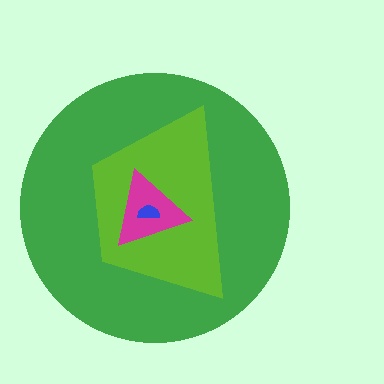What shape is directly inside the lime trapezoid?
The magenta triangle.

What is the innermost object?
The blue semicircle.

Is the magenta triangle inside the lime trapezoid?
Yes.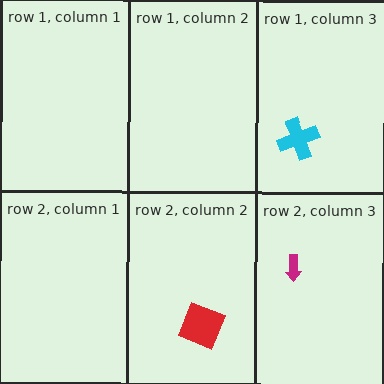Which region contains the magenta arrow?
The row 2, column 3 region.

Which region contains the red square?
The row 2, column 2 region.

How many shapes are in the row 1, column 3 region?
1.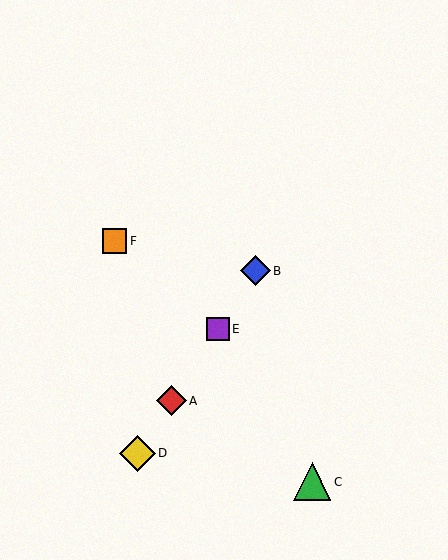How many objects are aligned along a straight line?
4 objects (A, B, D, E) are aligned along a straight line.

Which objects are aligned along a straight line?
Objects A, B, D, E are aligned along a straight line.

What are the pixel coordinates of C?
Object C is at (312, 482).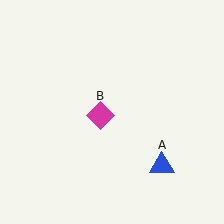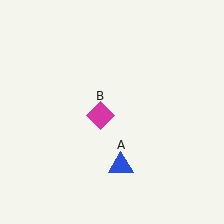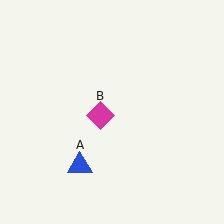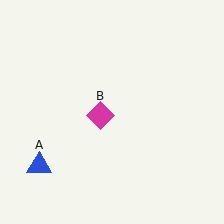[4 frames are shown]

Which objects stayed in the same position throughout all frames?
Magenta diamond (object B) remained stationary.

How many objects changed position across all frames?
1 object changed position: blue triangle (object A).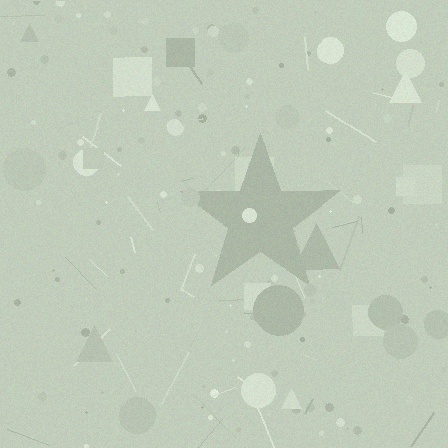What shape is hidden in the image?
A star is hidden in the image.